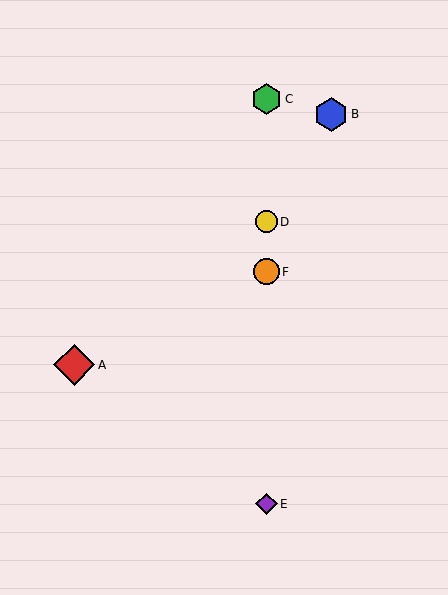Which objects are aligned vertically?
Objects C, D, E, F are aligned vertically.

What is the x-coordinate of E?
Object E is at x≈266.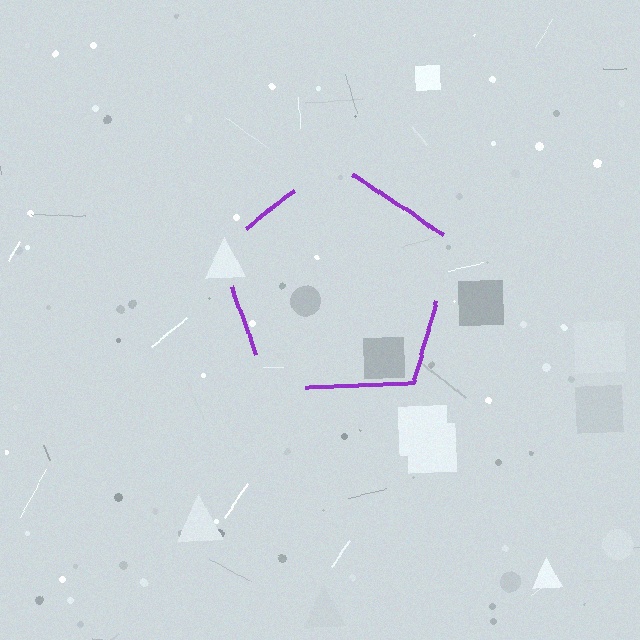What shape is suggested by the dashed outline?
The dashed outline suggests a pentagon.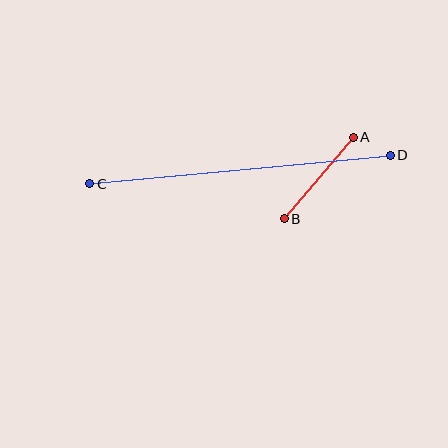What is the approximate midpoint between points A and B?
The midpoint is at approximately (319, 178) pixels.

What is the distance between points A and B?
The distance is approximately 107 pixels.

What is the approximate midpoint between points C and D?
The midpoint is at approximately (240, 170) pixels.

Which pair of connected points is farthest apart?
Points C and D are farthest apart.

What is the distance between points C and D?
The distance is approximately 302 pixels.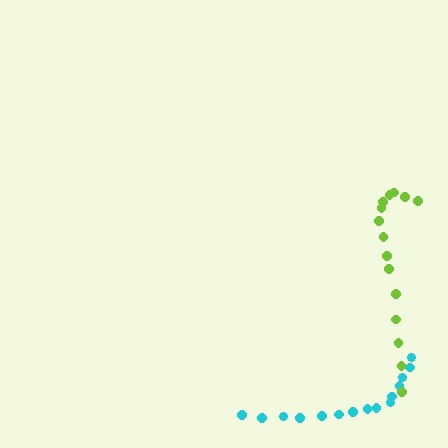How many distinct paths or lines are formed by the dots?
There are 2 distinct paths.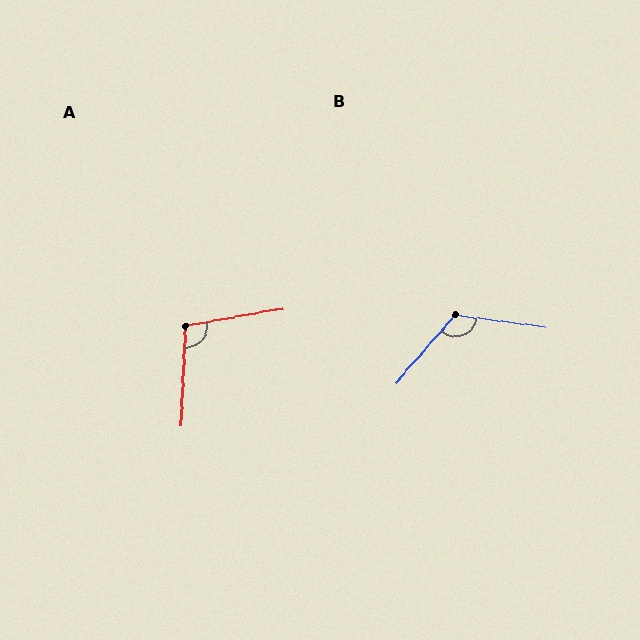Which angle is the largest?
B, at approximately 124 degrees.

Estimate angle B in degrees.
Approximately 124 degrees.